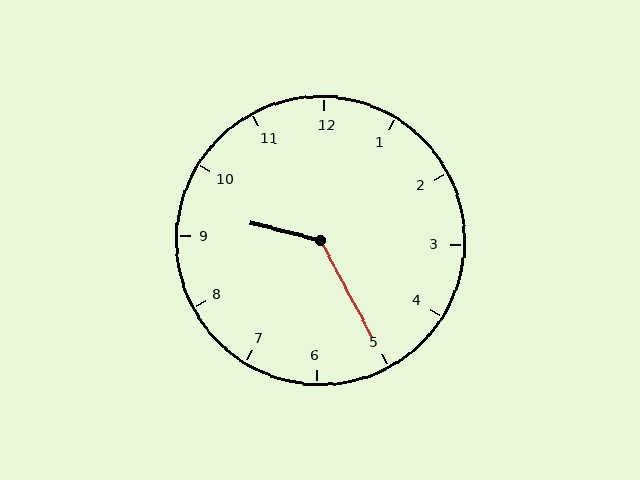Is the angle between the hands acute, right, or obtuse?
It is obtuse.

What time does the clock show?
9:25.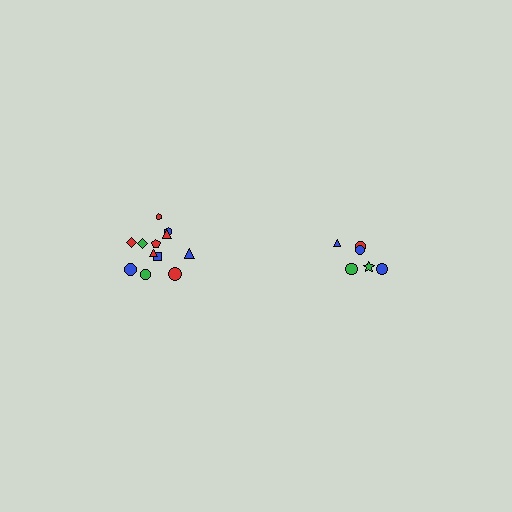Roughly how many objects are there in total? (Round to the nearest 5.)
Roughly 20 objects in total.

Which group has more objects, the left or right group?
The left group.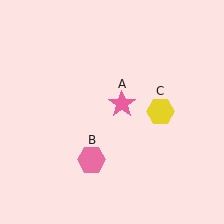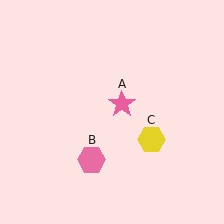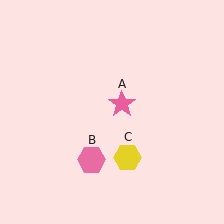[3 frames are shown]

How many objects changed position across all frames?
1 object changed position: yellow hexagon (object C).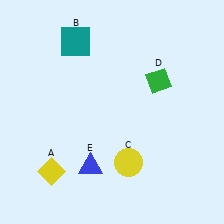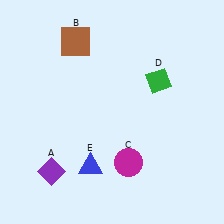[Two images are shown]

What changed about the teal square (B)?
In Image 1, B is teal. In Image 2, it changed to brown.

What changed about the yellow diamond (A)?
In Image 1, A is yellow. In Image 2, it changed to purple.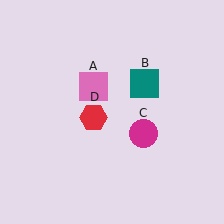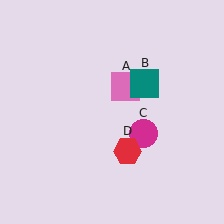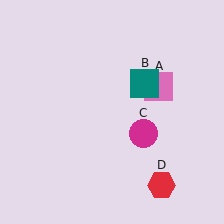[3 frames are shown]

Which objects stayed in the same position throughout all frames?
Teal square (object B) and magenta circle (object C) remained stationary.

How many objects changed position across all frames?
2 objects changed position: pink square (object A), red hexagon (object D).